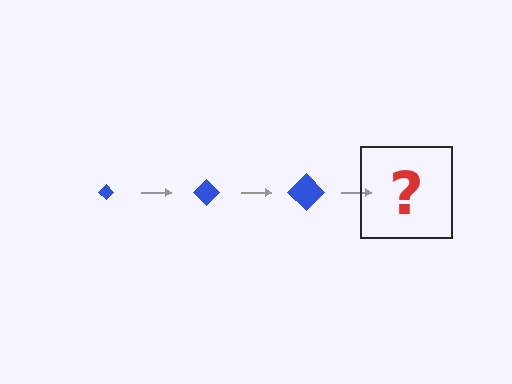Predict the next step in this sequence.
The next step is a blue diamond, larger than the previous one.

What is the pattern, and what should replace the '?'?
The pattern is that the diamond gets progressively larger each step. The '?' should be a blue diamond, larger than the previous one.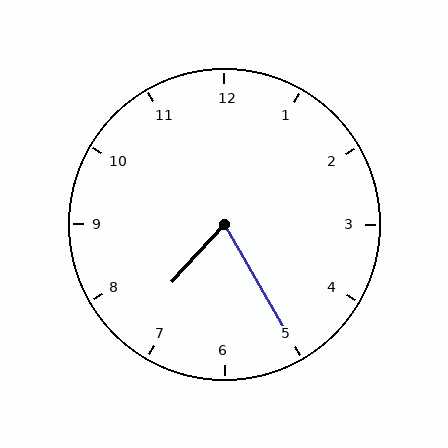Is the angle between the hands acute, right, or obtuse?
It is acute.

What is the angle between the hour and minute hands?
Approximately 72 degrees.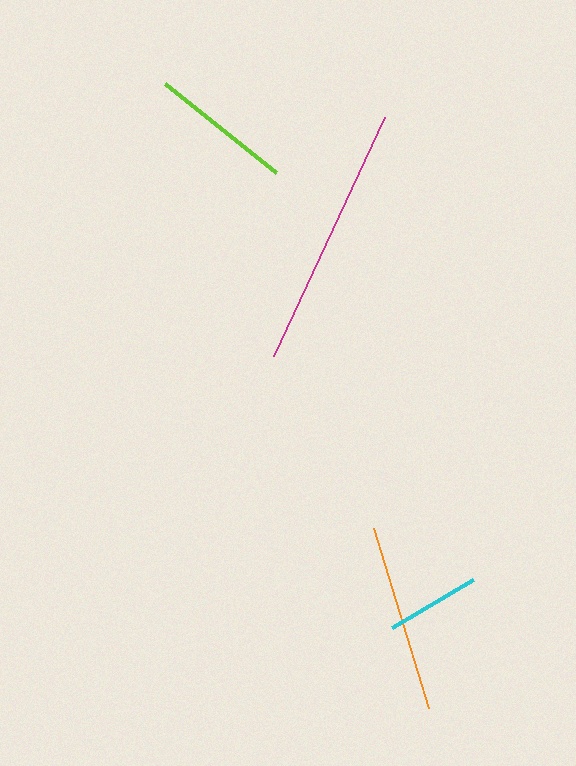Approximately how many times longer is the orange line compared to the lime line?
The orange line is approximately 1.3 times the length of the lime line.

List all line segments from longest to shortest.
From longest to shortest: magenta, orange, lime, cyan.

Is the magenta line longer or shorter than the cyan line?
The magenta line is longer than the cyan line.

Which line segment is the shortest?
The cyan line is the shortest at approximately 94 pixels.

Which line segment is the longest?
The magenta line is the longest at approximately 264 pixels.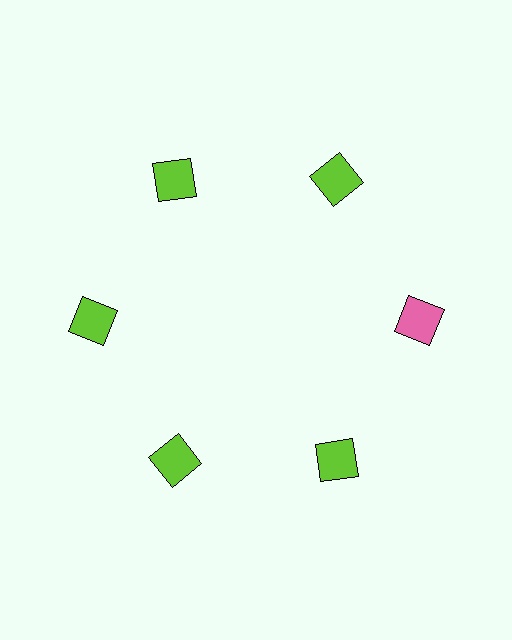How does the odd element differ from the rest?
It has a different color: pink instead of lime.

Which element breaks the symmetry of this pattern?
The pink square at roughly the 3 o'clock position breaks the symmetry. All other shapes are lime squares.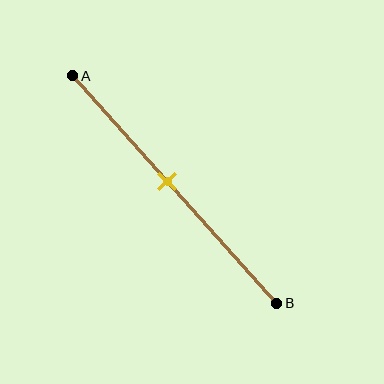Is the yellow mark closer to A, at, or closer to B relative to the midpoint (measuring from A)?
The yellow mark is closer to point A than the midpoint of segment AB.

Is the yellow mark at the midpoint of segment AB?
No, the mark is at about 45% from A, not at the 50% midpoint.